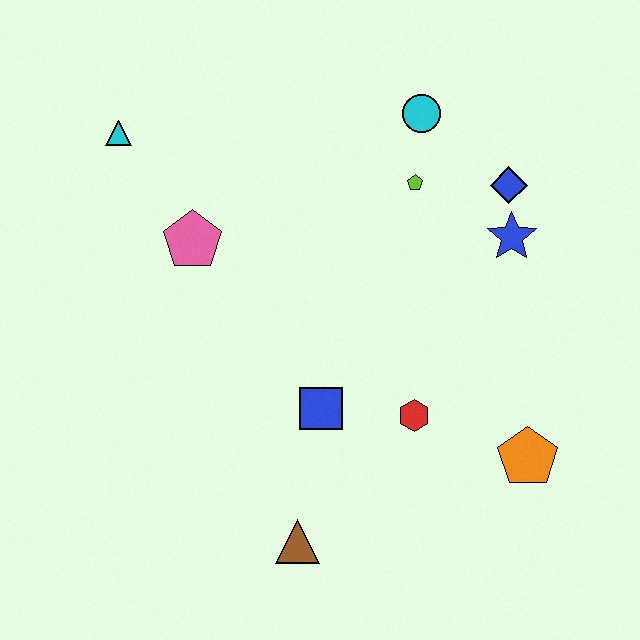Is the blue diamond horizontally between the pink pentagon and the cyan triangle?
No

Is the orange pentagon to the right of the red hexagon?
Yes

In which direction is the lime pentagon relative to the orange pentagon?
The lime pentagon is above the orange pentagon.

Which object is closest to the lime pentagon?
The cyan circle is closest to the lime pentagon.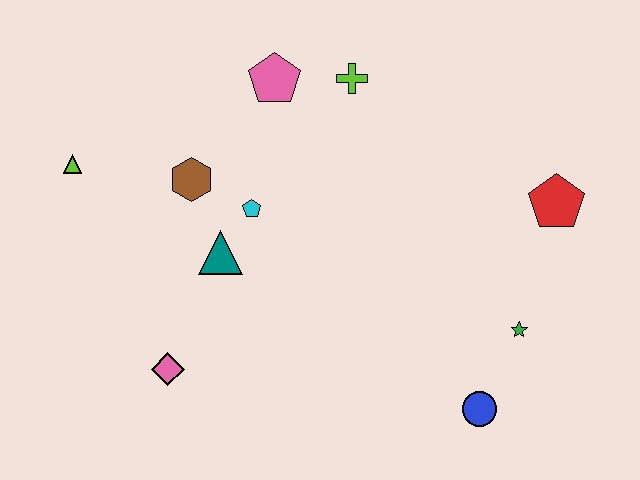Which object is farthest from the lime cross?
The blue circle is farthest from the lime cross.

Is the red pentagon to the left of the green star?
No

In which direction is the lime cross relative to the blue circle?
The lime cross is above the blue circle.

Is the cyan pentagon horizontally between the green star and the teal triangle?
Yes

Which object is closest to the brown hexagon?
The cyan pentagon is closest to the brown hexagon.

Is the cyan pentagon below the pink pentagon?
Yes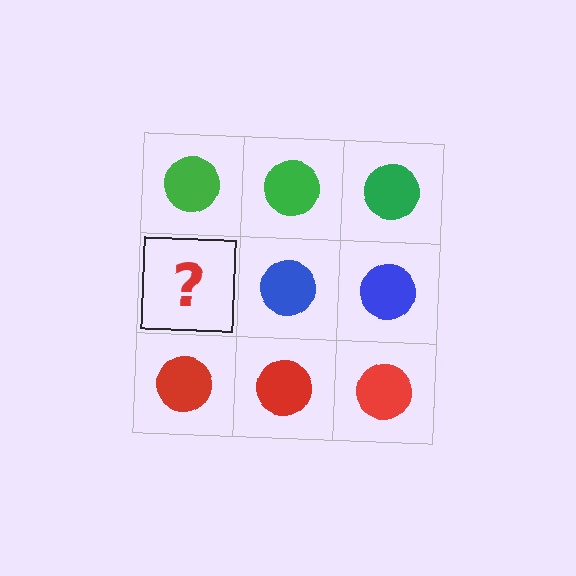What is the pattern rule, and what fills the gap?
The rule is that each row has a consistent color. The gap should be filled with a blue circle.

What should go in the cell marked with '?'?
The missing cell should contain a blue circle.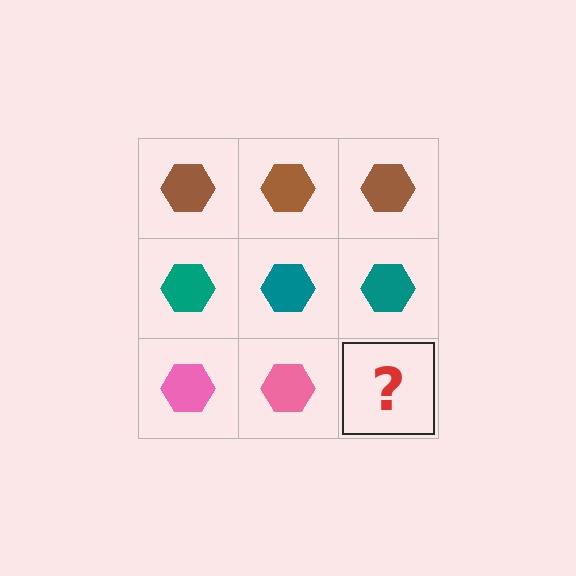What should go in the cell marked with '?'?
The missing cell should contain a pink hexagon.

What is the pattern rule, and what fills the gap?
The rule is that each row has a consistent color. The gap should be filled with a pink hexagon.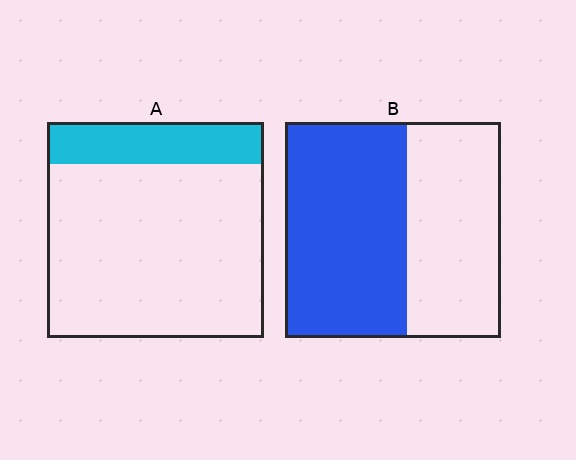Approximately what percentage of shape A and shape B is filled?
A is approximately 20% and B is approximately 55%.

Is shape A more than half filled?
No.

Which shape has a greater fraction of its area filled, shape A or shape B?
Shape B.